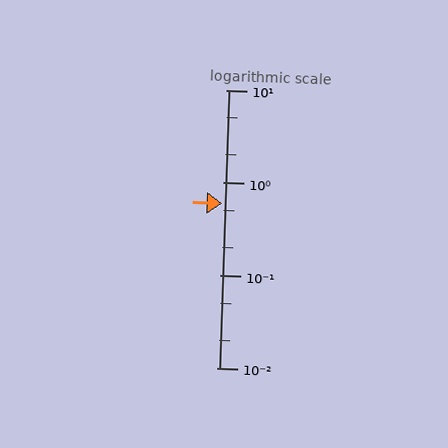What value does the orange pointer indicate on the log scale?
The pointer indicates approximately 0.59.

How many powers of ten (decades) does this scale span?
The scale spans 3 decades, from 0.01 to 10.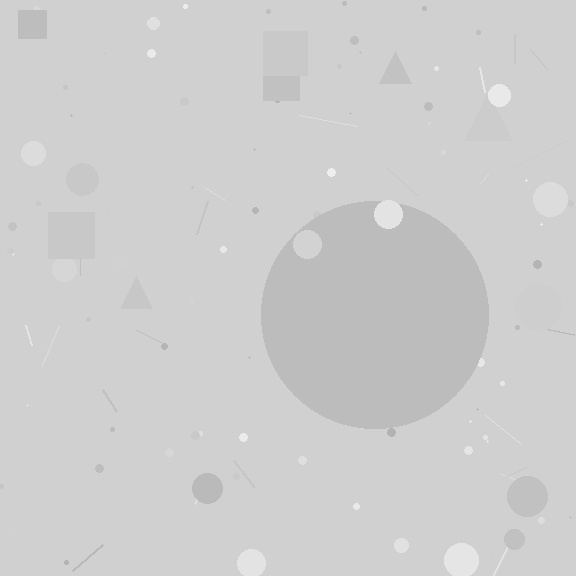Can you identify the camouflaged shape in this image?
The camouflaged shape is a circle.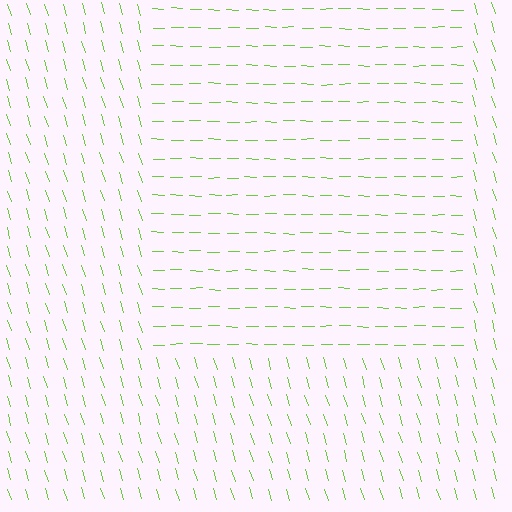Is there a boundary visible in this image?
Yes, there is a texture boundary formed by a change in line orientation.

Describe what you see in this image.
The image is filled with small lime line segments. A rectangle region in the image has lines oriented differently from the surrounding lines, creating a visible texture boundary.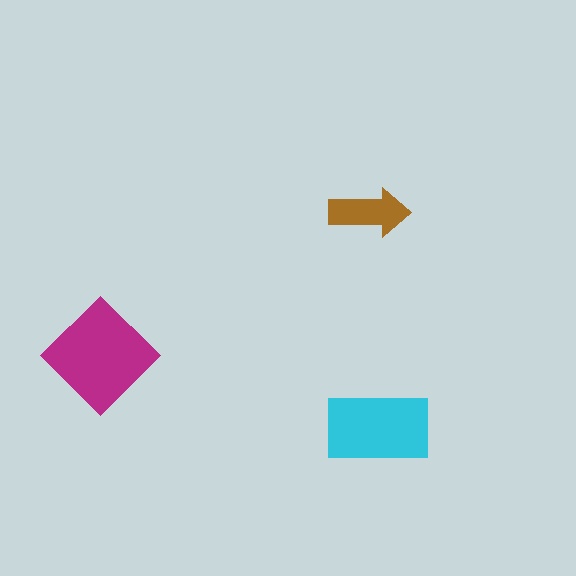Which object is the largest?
The magenta diamond.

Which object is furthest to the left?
The magenta diamond is leftmost.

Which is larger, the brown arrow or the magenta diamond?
The magenta diamond.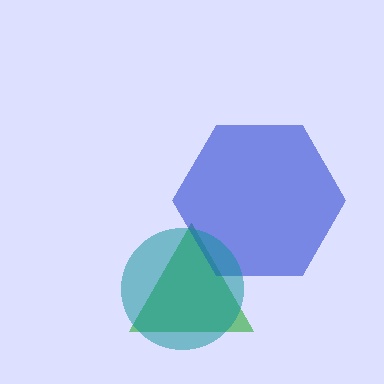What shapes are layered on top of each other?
The layered shapes are: a green triangle, a blue hexagon, a teal circle.